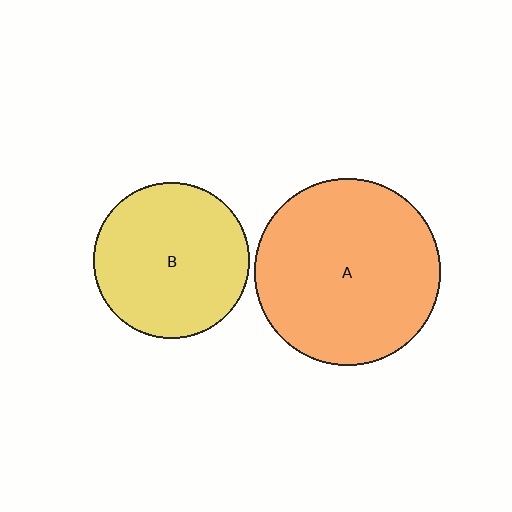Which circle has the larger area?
Circle A (orange).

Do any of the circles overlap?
No, none of the circles overlap.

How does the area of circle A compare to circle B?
Approximately 1.4 times.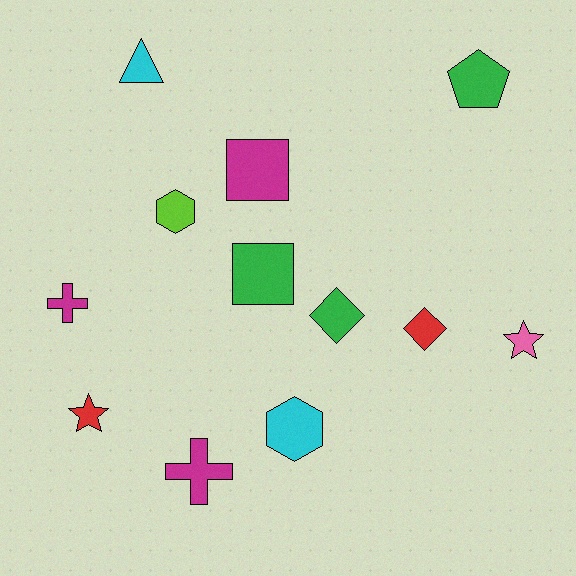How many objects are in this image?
There are 12 objects.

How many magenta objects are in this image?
There are 3 magenta objects.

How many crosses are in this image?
There are 2 crosses.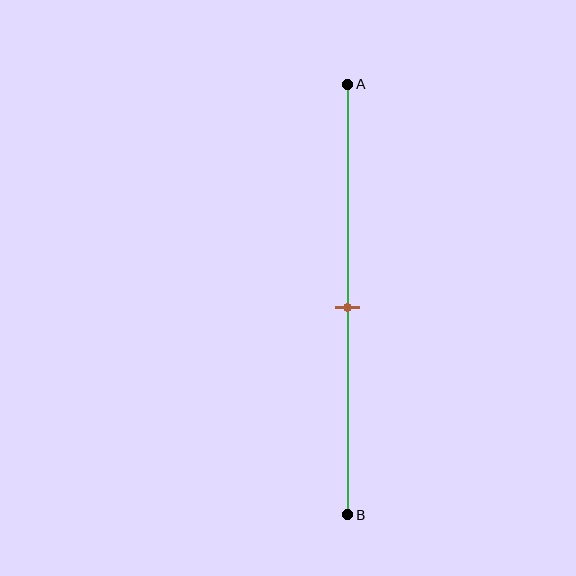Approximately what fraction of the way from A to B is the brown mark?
The brown mark is approximately 50% of the way from A to B.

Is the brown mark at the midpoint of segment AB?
Yes, the mark is approximately at the midpoint.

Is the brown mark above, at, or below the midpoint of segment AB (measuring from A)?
The brown mark is approximately at the midpoint of segment AB.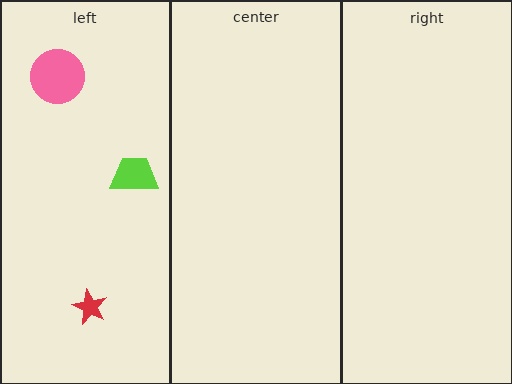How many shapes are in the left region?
3.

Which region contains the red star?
The left region.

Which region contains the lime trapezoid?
The left region.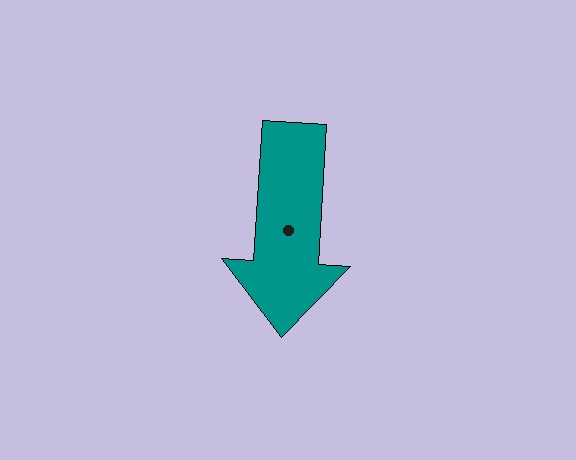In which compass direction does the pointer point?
South.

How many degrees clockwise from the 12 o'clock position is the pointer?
Approximately 184 degrees.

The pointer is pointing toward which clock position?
Roughly 6 o'clock.